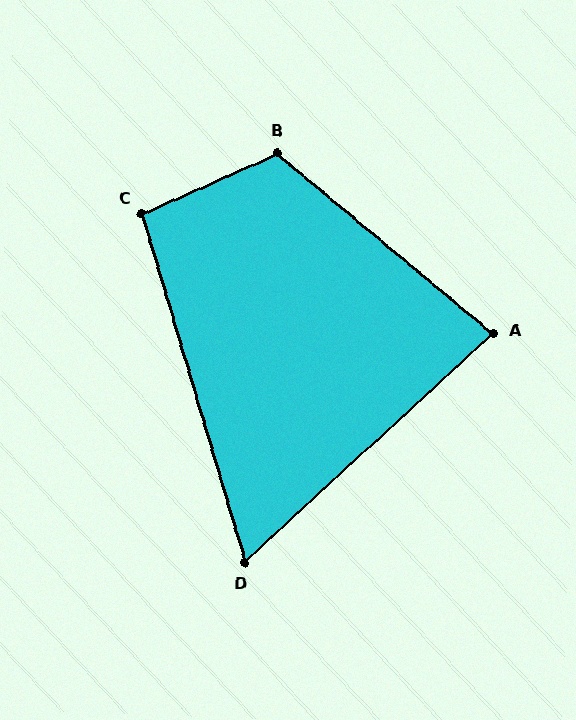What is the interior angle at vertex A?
Approximately 83 degrees (acute).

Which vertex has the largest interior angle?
B, at approximately 116 degrees.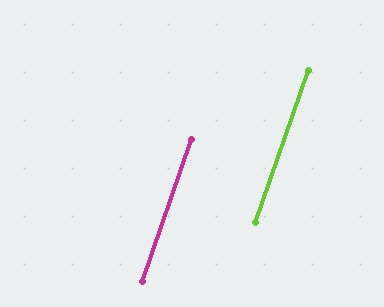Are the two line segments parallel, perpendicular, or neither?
Parallel — their directions differ by only 0.3°.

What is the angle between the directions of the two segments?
Approximately 0 degrees.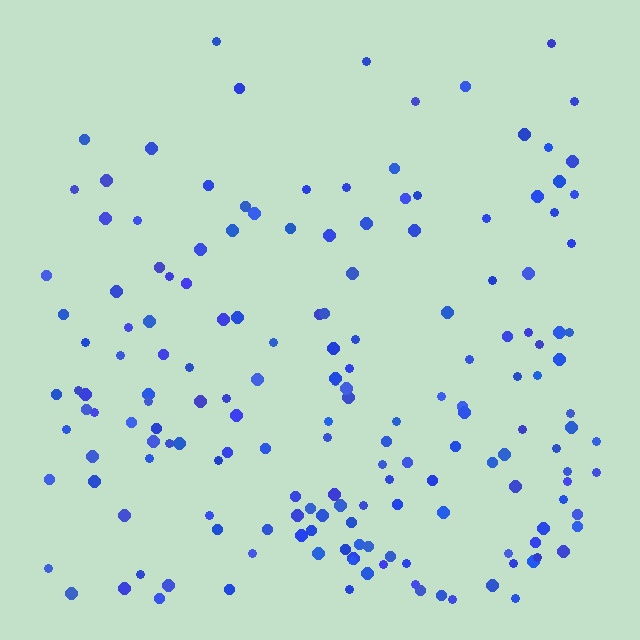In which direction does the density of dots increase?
From top to bottom, with the bottom side densest.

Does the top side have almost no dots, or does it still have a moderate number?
Still a moderate number, just noticeably fewer than the bottom.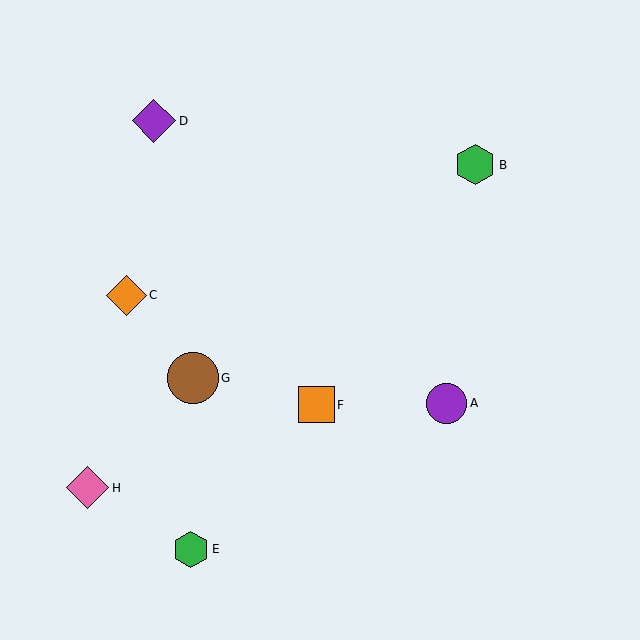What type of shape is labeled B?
Shape B is a green hexagon.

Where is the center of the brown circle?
The center of the brown circle is at (193, 378).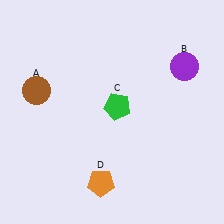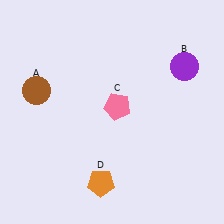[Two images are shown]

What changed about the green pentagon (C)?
In Image 1, C is green. In Image 2, it changed to pink.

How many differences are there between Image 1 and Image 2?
There is 1 difference between the two images.